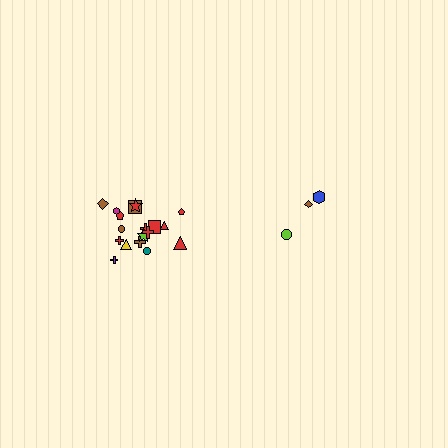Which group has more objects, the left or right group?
The left group.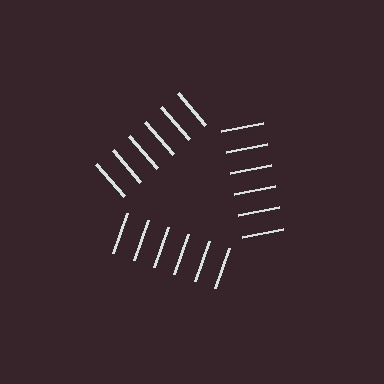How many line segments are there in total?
18 — 6 along each of the 3 edges.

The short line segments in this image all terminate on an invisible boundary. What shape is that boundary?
An illusory triangle — the line segments terminate on its edges but no continuous stroke is drawn.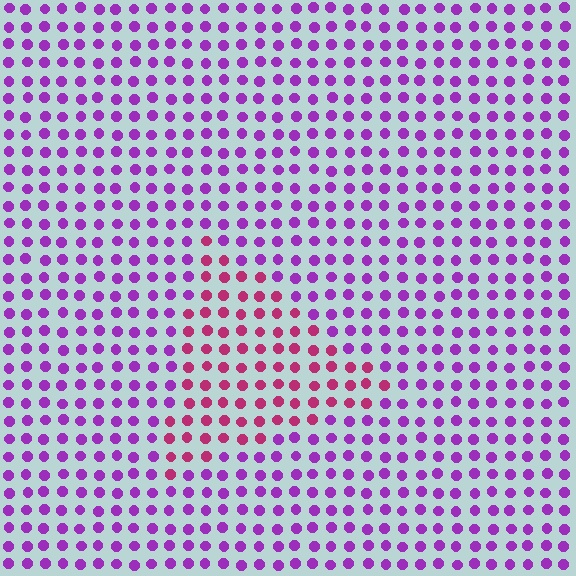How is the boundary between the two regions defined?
The boundary is defined purely by a slight shift in hue (about 44 degrees). Spacing, size, and orientation are identical on both sides.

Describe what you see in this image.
The image is filled with small purple elements in a uniform arrangement. A triangle-shaped region is visible where the elements are tinted to a slightly different hue, forming a subtle color boundary.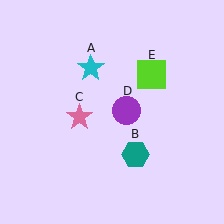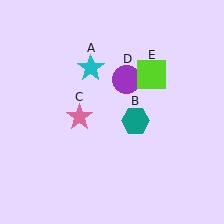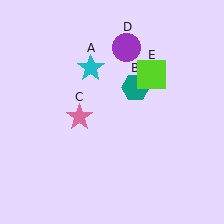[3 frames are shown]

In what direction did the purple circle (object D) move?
The purple circle (object D) moved up.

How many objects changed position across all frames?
2 objects changed position: teal hexagon (object B), purple circle (object D).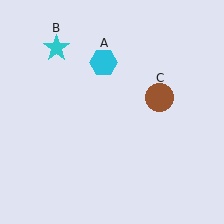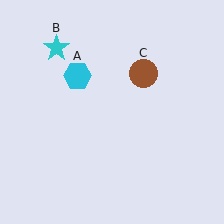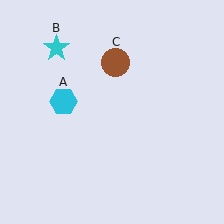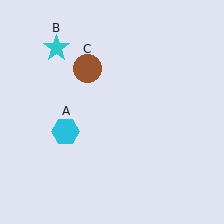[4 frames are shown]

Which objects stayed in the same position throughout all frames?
Cyan star (object B) remained stationary.